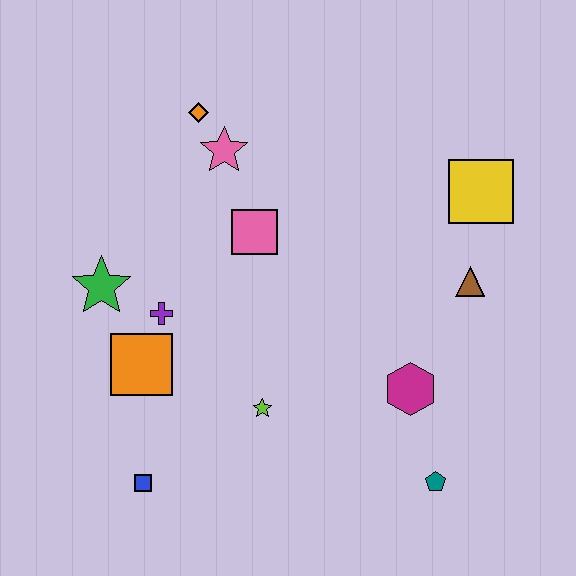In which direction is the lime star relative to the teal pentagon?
The lime star is to the left of the teal pentagon.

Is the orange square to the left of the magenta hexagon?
Yes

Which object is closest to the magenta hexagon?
The teal pentagon is closest to the magenta hexagon.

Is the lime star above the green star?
No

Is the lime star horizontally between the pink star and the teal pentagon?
Yes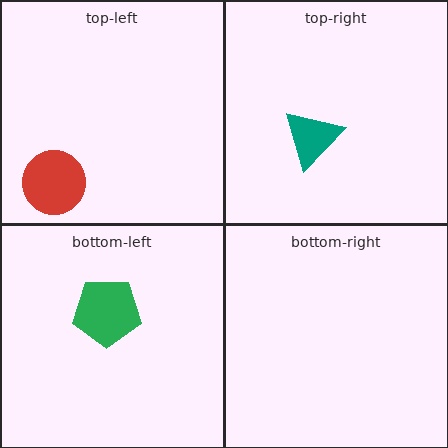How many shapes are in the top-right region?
1.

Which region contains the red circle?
The top-left region.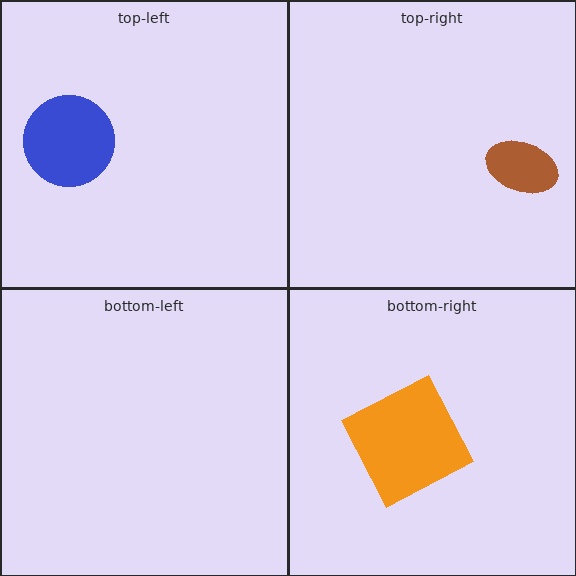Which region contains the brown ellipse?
The top-right region.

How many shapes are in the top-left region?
1.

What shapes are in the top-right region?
The brown ellipse.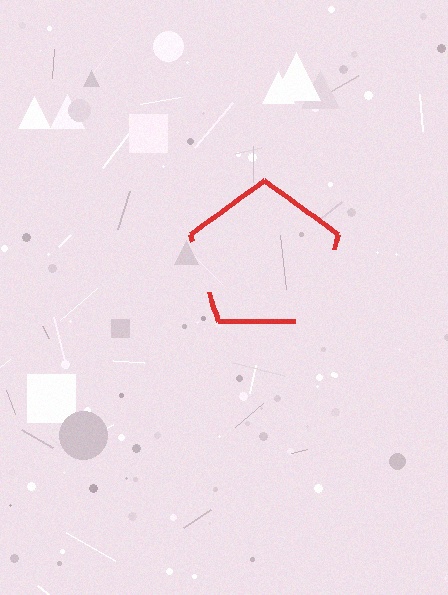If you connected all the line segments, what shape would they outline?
They would outline a pentagon.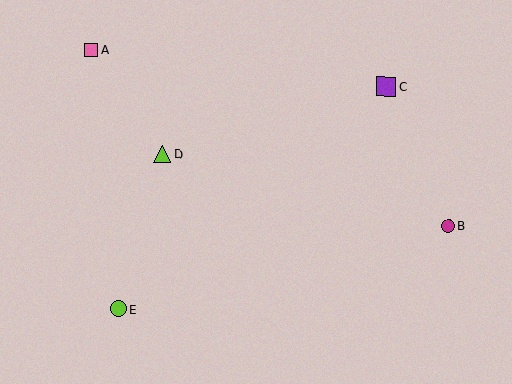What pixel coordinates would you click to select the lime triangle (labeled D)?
Click at (162, 154) to select the lime triangle D.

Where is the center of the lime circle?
The center of the lime circle is at (118, 309).